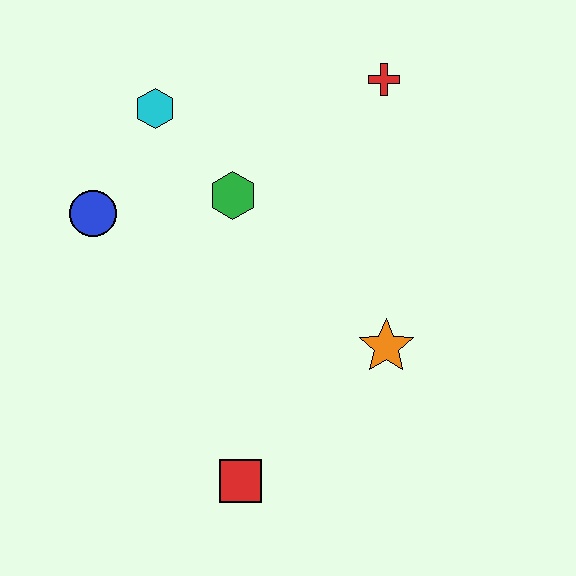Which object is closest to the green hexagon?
The cyan hexagon is closest to the green hexagon.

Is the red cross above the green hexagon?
Yes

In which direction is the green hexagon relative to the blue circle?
The green hexagon is to the right of the blue circle.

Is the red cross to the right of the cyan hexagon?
Yes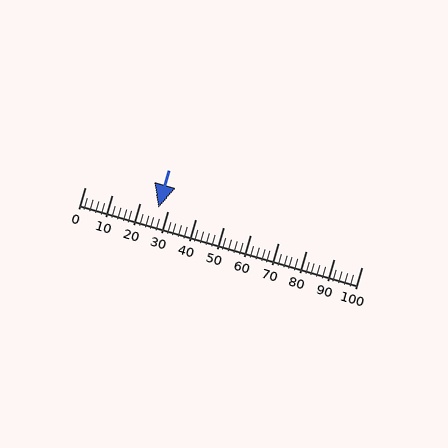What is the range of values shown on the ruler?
The ruler shows values from 0 to 100.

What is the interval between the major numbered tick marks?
The major tick marks are spaced 10 units apart.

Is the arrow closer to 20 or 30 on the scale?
The arrow is closer to 30.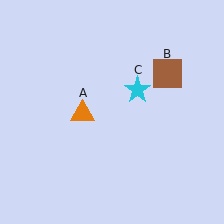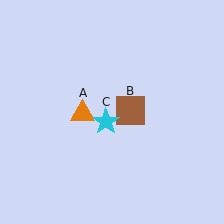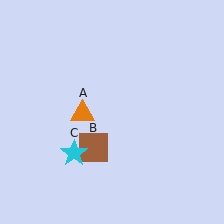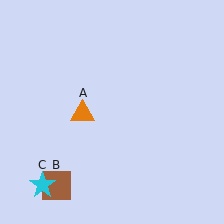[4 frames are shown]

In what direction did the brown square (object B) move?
The brown square (object B) moved down and to the left.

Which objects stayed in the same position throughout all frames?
Orange triangle (object A) remained stationary.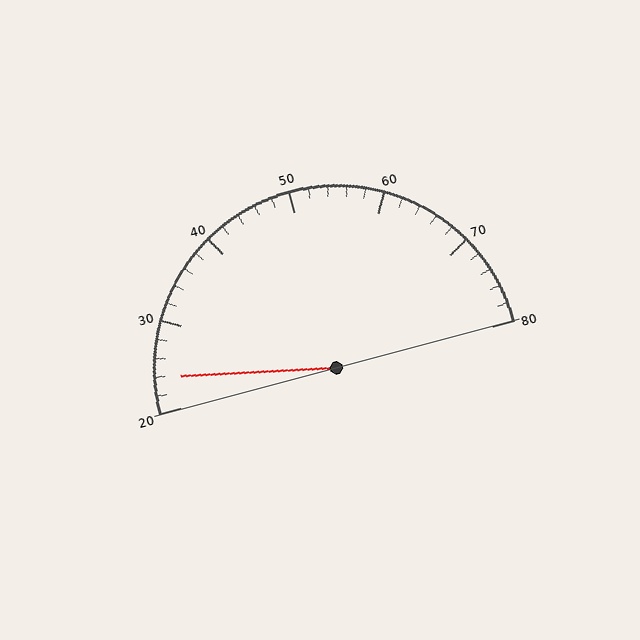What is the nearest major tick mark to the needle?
The nearest major tick mark is 20.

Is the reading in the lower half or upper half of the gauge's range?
The reading is in the lower half of the range (20 to 80).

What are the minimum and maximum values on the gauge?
The gauge ranges from 20 to 80.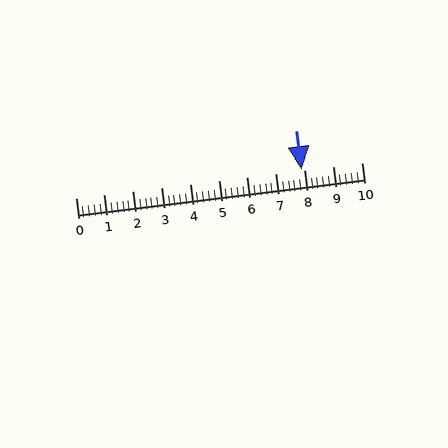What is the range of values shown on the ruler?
The ruler shows values from 0 to 10.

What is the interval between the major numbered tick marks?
The major tick marks are spaced 1 units apart.